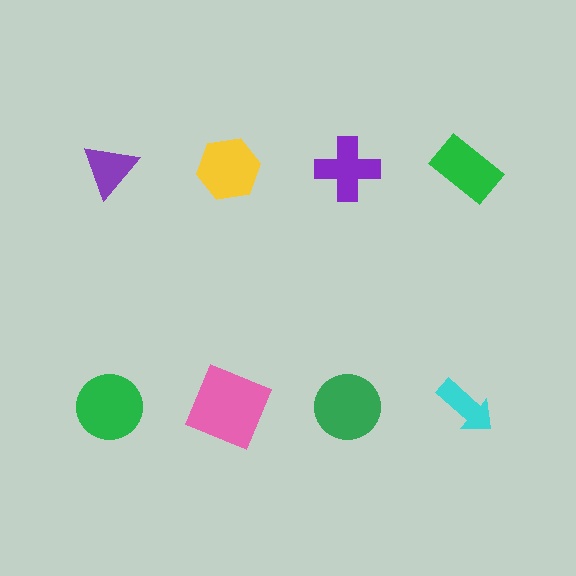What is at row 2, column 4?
A cyan arrow.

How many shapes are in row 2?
4 shapes.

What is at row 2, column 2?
A pink square.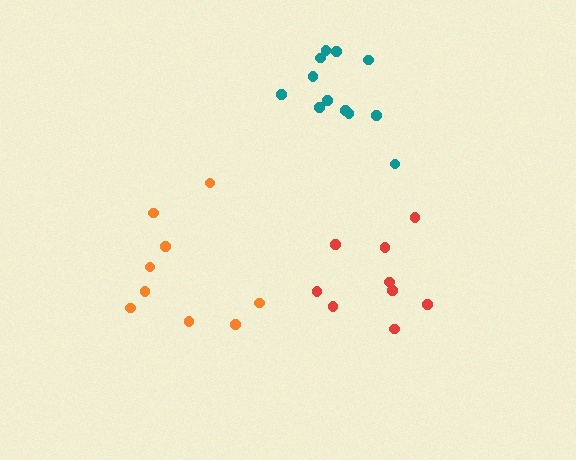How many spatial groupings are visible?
There are 3 spatial groupings.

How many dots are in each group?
Group 1: 9 dots, Group 2: 9 dots, Group 3: 12 dots (30 total).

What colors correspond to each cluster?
The clusters are colored: orange, red, teal.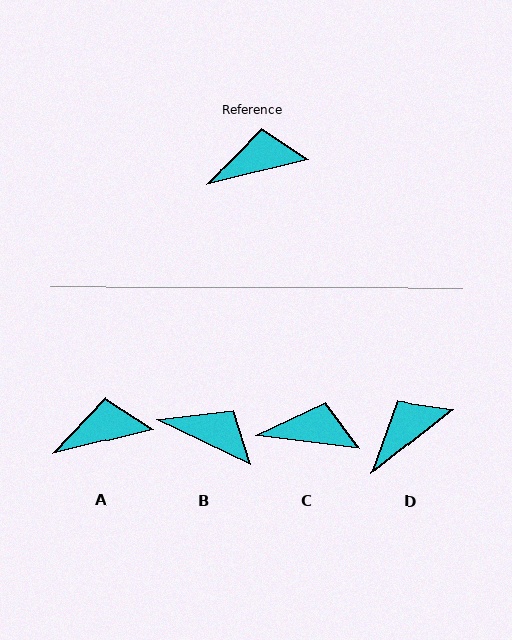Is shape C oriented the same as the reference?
No, it is off by about 21 degrees.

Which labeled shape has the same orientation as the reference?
A.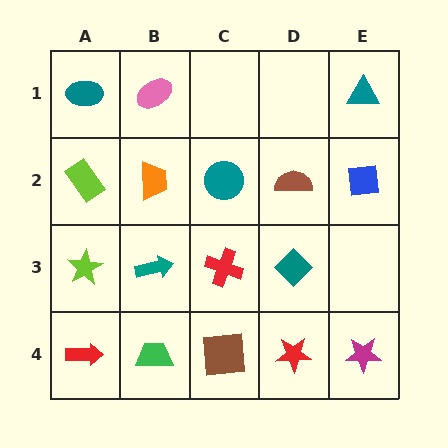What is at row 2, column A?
A lime rectangle.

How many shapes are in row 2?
5 shapes.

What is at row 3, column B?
A teal arrow.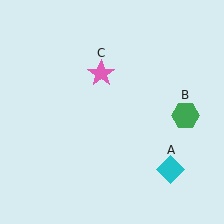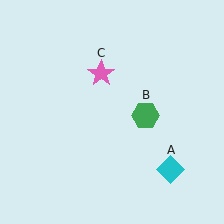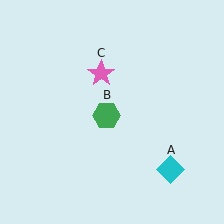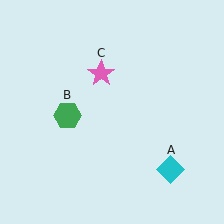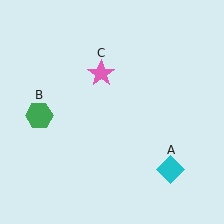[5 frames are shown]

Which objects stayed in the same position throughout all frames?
Cyan diamond (object A) and pink star (object C) remained stationary.